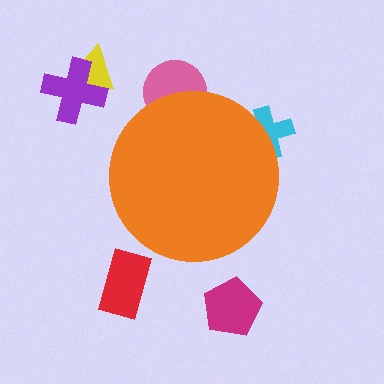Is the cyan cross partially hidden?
Yes, the cyan cross is partially hidden behind the orange circle.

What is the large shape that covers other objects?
An orange circle.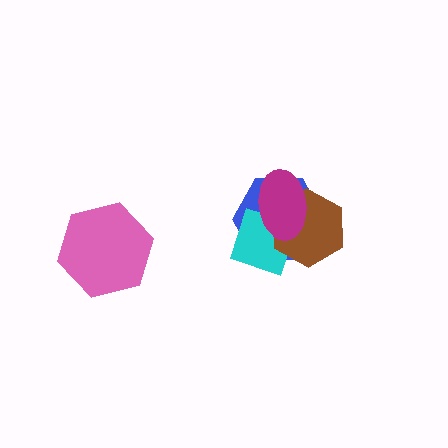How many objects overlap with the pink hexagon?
0 objects overlap with the pink hexagon.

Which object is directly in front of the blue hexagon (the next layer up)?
The cyan diamond is directly in front of the blue hexagon.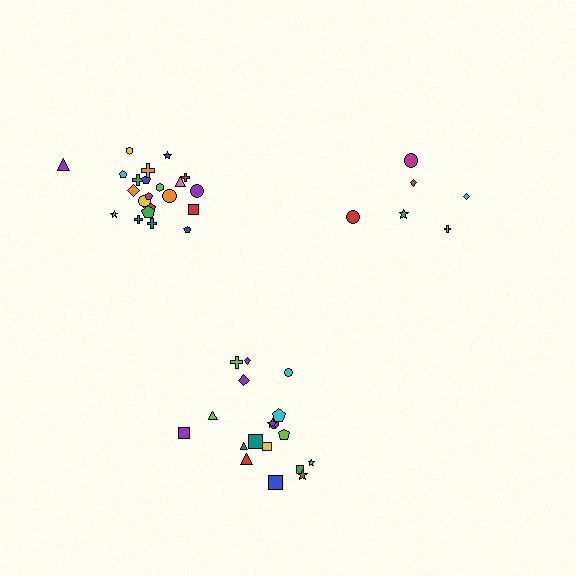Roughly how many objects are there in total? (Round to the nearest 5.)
Roughly 45 objects in total.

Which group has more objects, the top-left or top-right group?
The top-left group.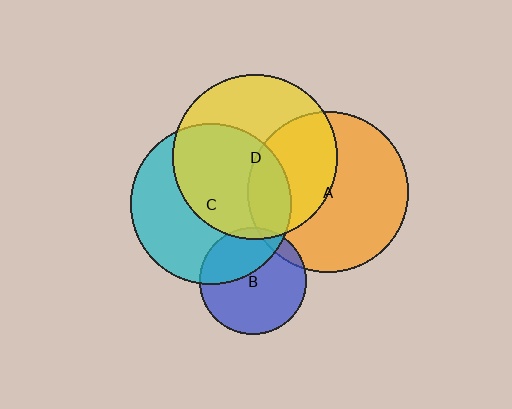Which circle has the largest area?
Circle D (yellow).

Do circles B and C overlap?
Yes.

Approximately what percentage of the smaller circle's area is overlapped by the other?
Approximately 35%.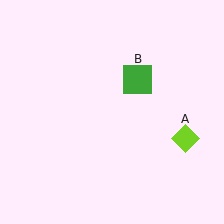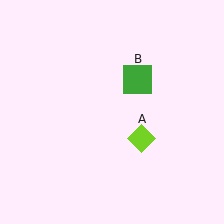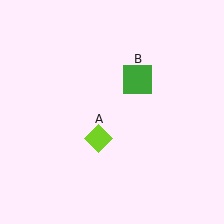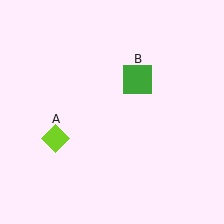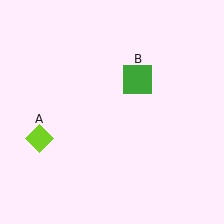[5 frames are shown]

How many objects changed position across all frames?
1 object changed position: lime diamond (object A).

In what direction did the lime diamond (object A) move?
The lime diamond (object A) moved left.